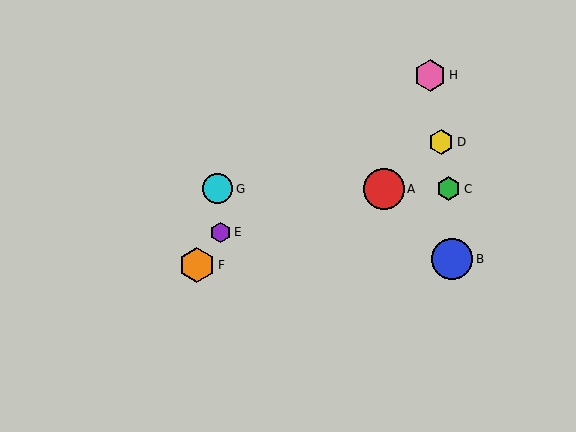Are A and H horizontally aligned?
No, A is at y≈189 and H is at y≈75.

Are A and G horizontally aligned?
Yes, both are at y≈189.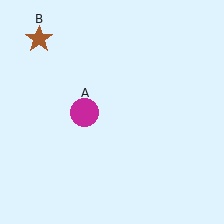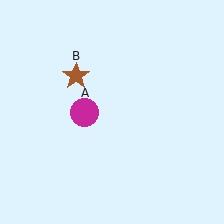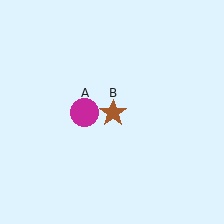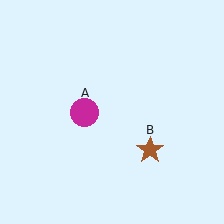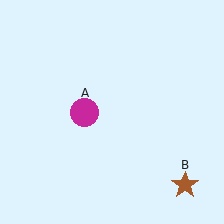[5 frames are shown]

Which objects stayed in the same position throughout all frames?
Magenta circle (object A) remained stationary.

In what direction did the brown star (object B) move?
The brown star (object B) moved down and to the right.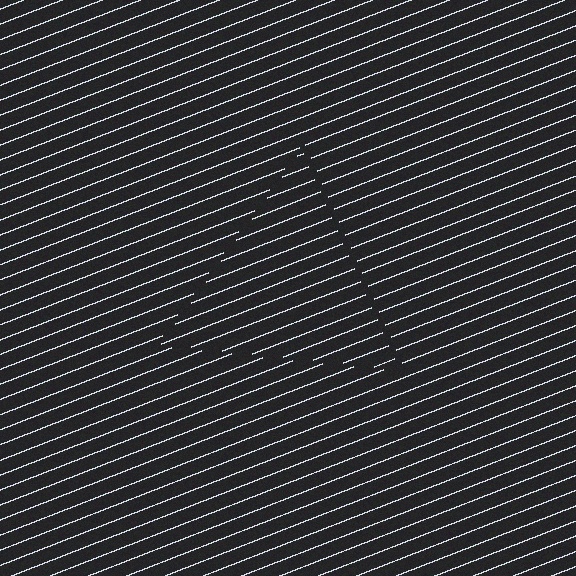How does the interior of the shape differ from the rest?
The interior of the shape contains the same grating, shifted by half a period — the contour is defined by the phase discontinuity where line-ends from the inner and outer gratings abut.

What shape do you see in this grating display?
An illusory triangle. The interior of the shape contains the same grating, shifted by half a period — the contour is defined by the phase discontinuity where line-ends from the inner and outer gratings abut.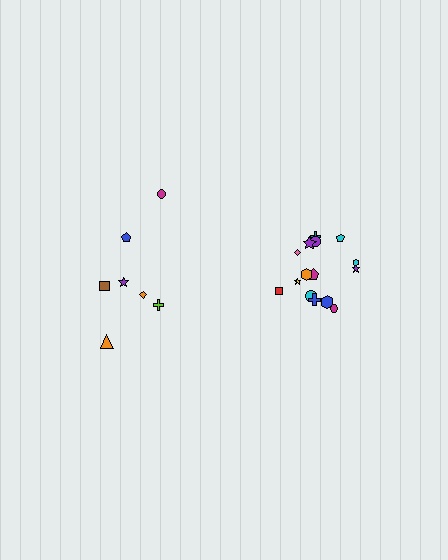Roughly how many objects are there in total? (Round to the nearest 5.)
Roughly 20 objects in total.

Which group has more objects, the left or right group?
The right group.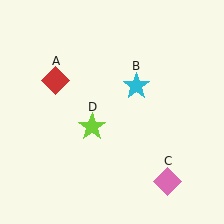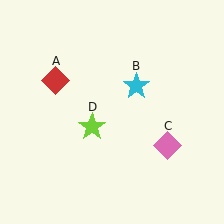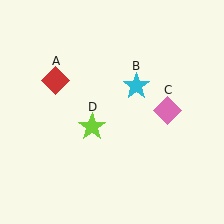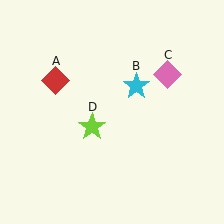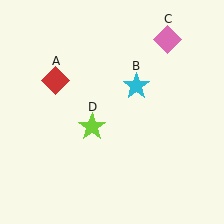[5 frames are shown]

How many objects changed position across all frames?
1 object changed position: pink diamond (object C).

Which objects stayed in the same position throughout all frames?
Red diamond (object A) and cyan star (object B) and lime star (object D) remained stationary.